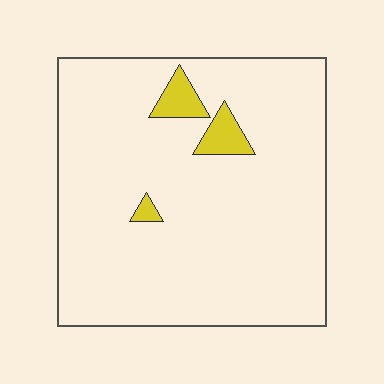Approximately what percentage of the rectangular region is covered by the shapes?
Approximately 5%.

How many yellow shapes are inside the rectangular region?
3.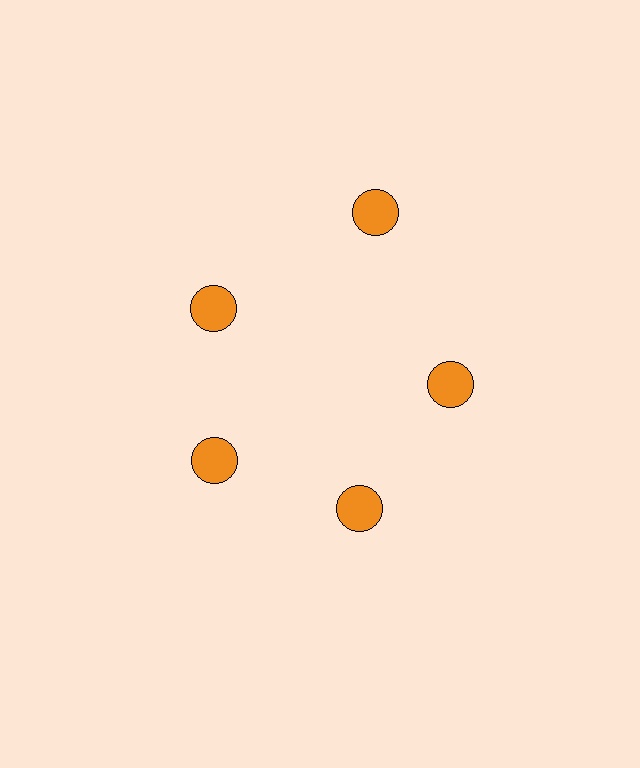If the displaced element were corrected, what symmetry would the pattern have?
It would have 5-fold rotational symmetry — the pattern would map onto itself every 72 degrees.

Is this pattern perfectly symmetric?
No. The 5 orange circles are arranged in a ring, but one element near the 1 o'clock position is pushed outward from the center, breaking the 5-fold rotational symmetry.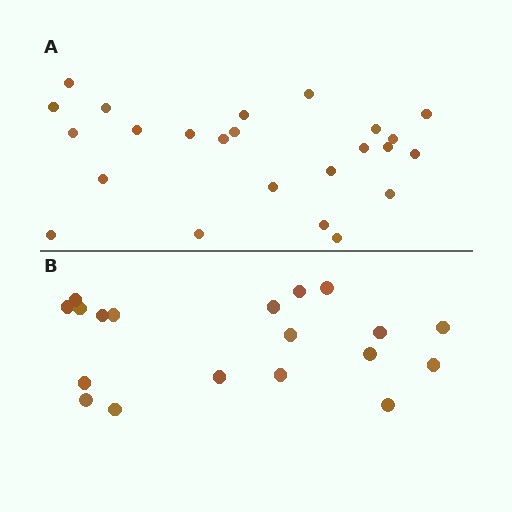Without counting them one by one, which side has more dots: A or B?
Region A (the top region) has more dots.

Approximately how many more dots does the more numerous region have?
Region A has about 5 more dots than region B.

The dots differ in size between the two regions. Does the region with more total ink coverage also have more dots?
No. Region B has more total ink coverage because its dots are larger, but region A actually contains more individual dots. Total area can be misleading — the number of items is what matters here.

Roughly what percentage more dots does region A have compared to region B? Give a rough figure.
About 25% more.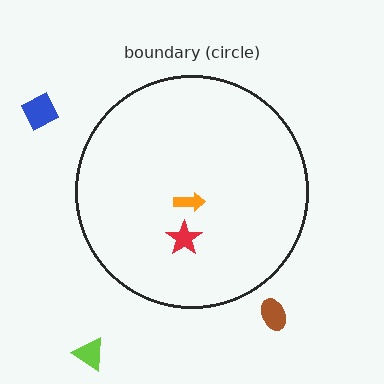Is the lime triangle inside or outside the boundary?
Outside.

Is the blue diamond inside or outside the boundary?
Outside.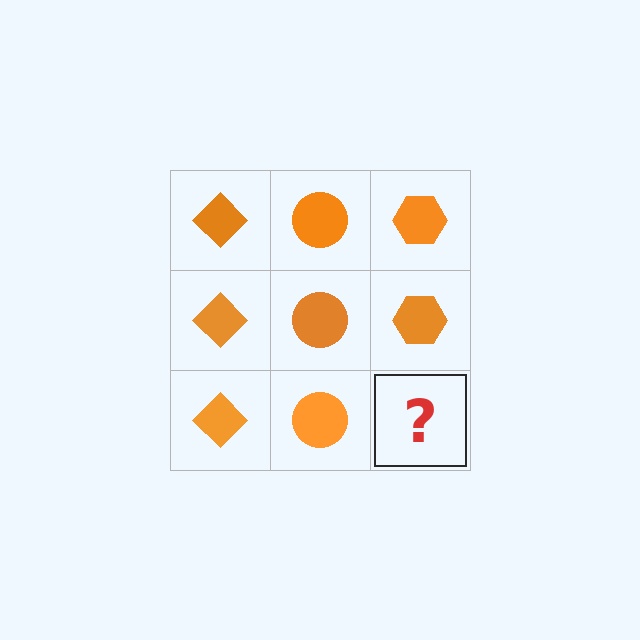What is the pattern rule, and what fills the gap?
The rule is that each column has a consistent shape. The gap should be filled with an orange hexagon.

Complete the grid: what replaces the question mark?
The question mark should be replaced with an orange hexagon.